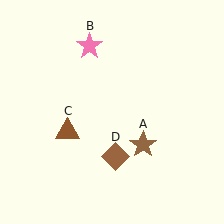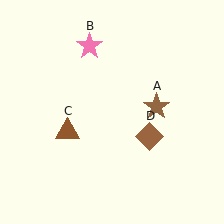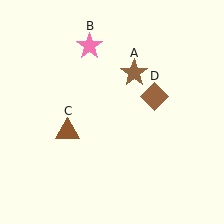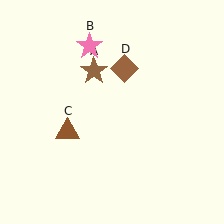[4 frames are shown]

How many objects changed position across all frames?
2 objects changed position: brown star (object A), brown diamond (object D).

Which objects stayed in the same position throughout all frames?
Pink star (object B) and brown triangle (object C) remained stationary.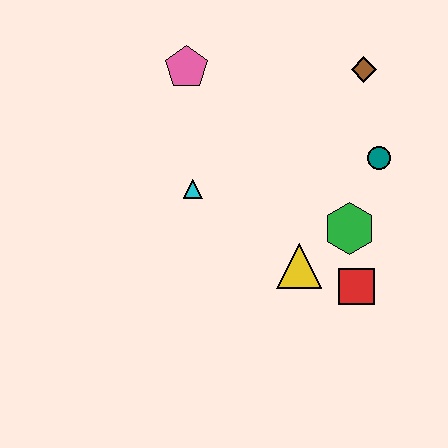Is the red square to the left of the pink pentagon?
No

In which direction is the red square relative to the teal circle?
The red square is below the teal circle.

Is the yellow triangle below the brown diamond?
Yes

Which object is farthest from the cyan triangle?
The brown diamond is farthest from the cyan triangle.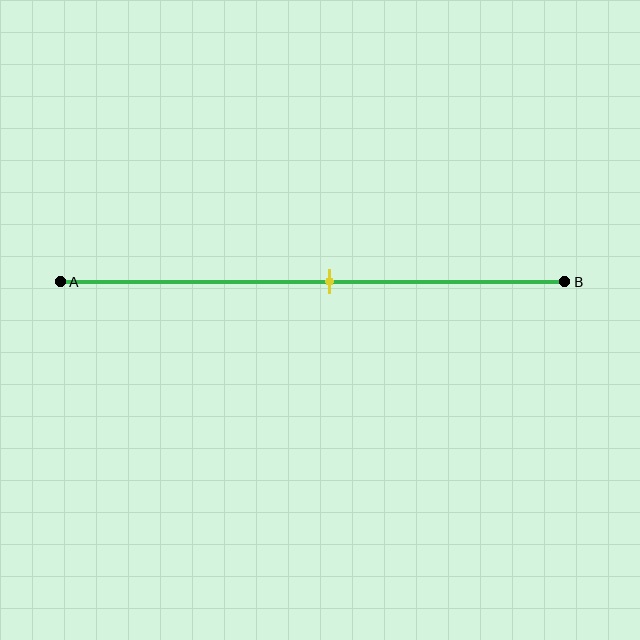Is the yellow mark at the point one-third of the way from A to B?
No, the mark is at about 55% from A, not at the 33% one-third point.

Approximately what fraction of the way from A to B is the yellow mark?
The yellow mark is approximately 55% of the way from A to B.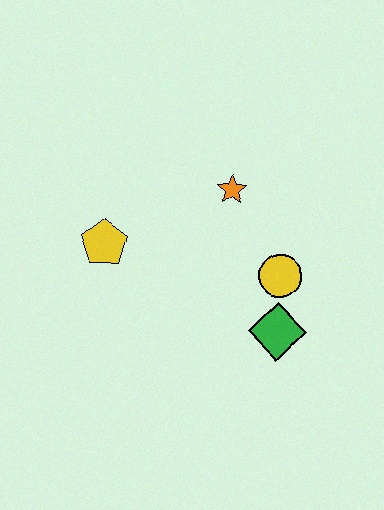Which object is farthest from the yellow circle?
The yellow pentagon is farthest from the yellow circle.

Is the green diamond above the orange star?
No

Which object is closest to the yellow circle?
The green diamond is closest to the yellow circle.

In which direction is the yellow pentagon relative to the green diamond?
The yellow pentagon is to the left of the green diamond.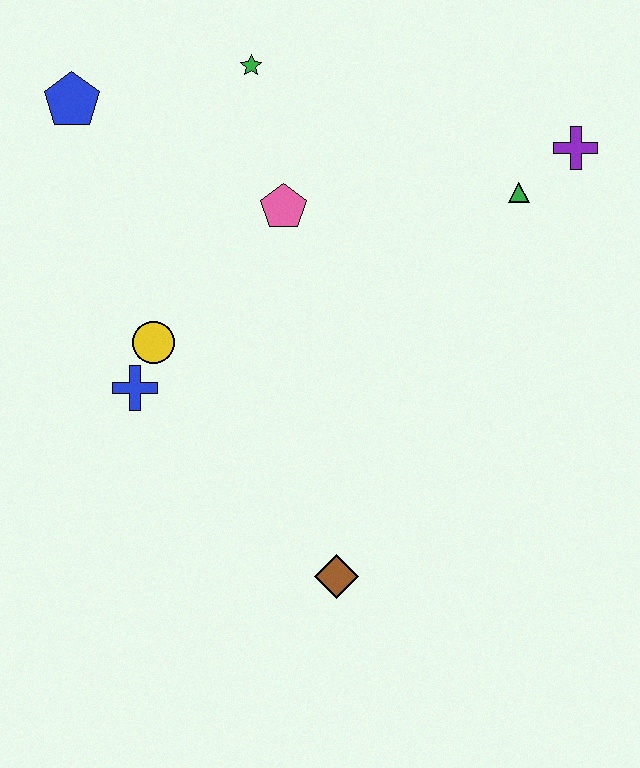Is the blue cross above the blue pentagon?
No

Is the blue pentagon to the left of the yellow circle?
Yes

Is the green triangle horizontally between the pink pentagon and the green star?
No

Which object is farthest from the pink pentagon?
The brown diamond is farthest from the pink pentagon.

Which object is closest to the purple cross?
The green triangle is closest to the purple cross.